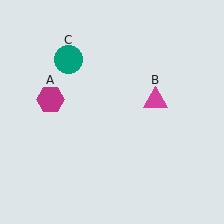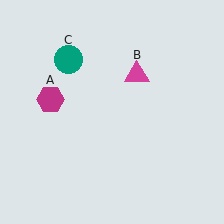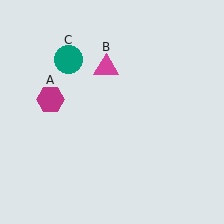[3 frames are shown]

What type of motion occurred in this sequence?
The magenta triangle (object B) rotated counterclockwise around the center of the scene.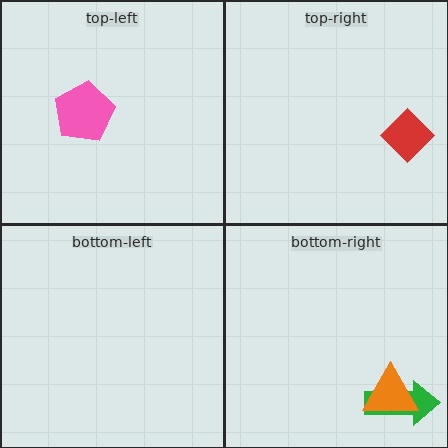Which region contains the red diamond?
The top-right region.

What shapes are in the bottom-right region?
The green arrow, the orange triangle.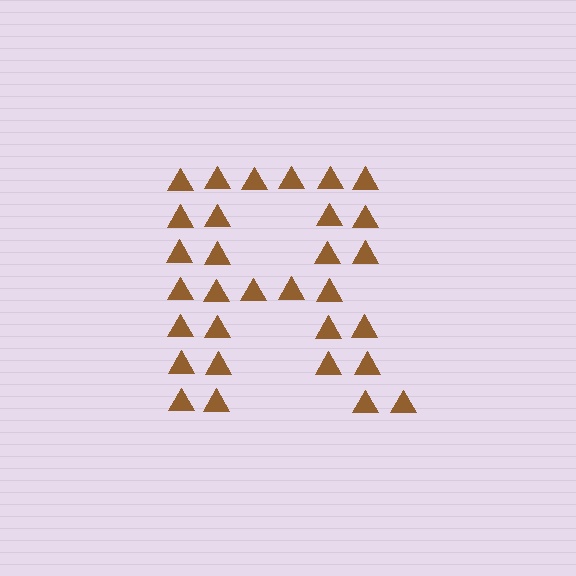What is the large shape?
The large shape is the letter R.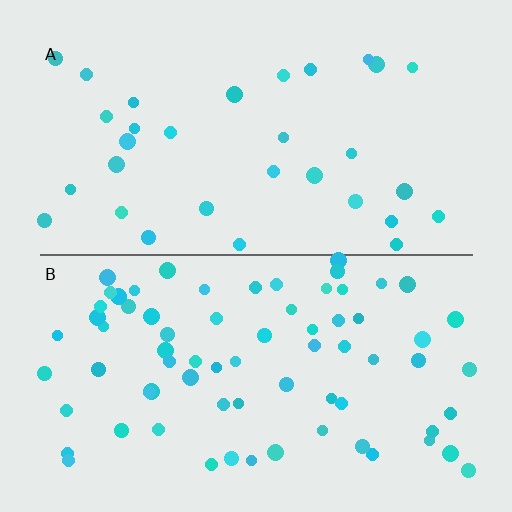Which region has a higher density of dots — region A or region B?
B (the bottom).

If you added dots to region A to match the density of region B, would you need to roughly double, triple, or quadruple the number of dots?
Approximately double.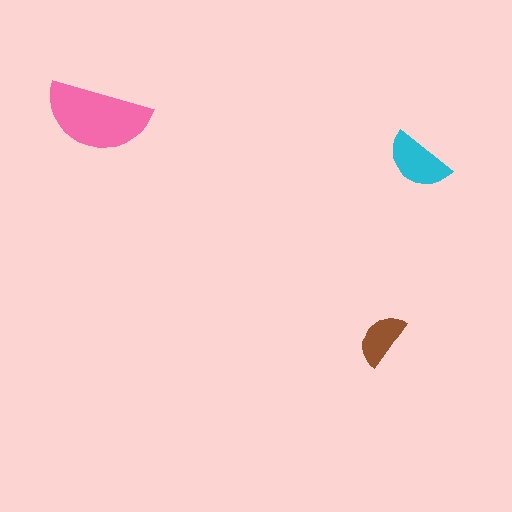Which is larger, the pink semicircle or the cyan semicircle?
The pink one.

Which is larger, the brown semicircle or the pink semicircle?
The pink one.